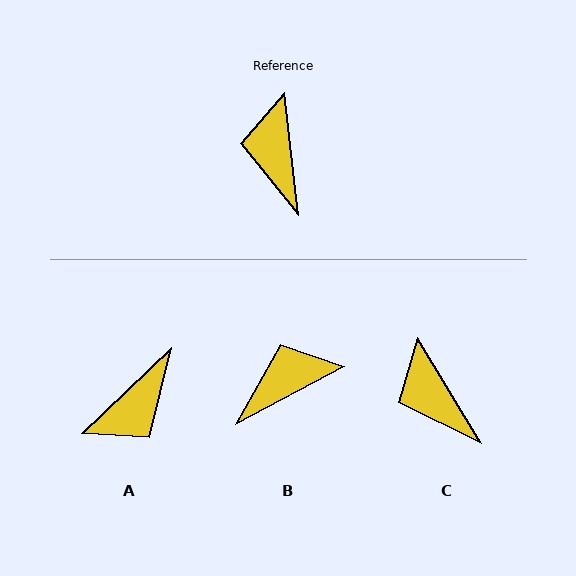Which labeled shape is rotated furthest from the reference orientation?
A, about 127 degrees away.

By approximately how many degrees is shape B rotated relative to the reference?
Approximately 69 degrees clockwise.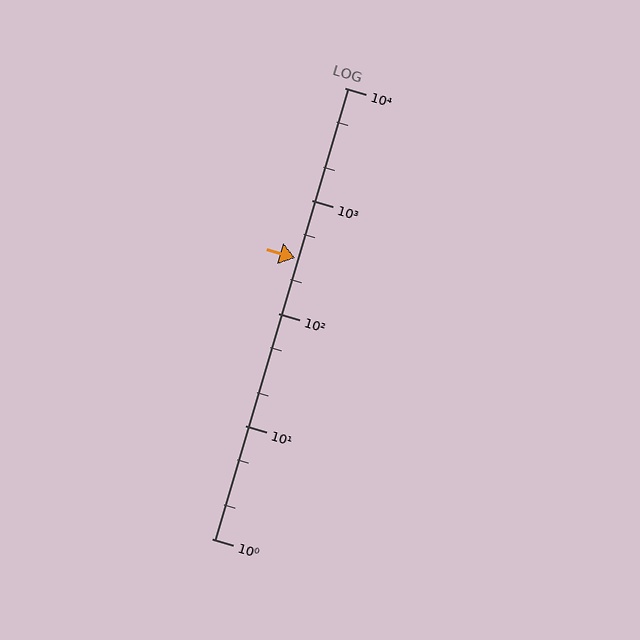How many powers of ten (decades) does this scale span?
The scale spans 4 decades, from 1 to 10000.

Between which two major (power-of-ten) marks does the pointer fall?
The pointer is between 100 and 1000.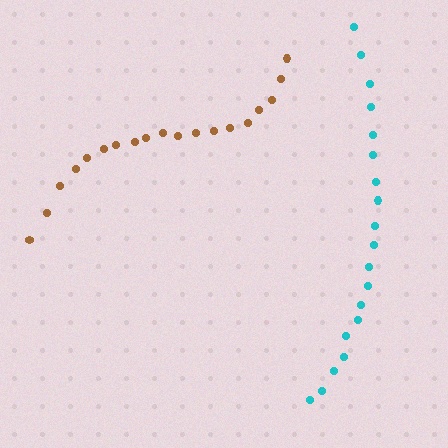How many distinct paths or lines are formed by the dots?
There are 2 distinct paths.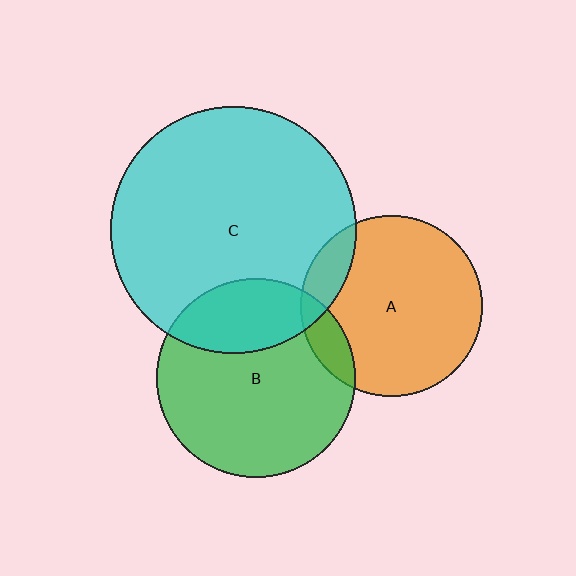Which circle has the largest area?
Circle C (cyan).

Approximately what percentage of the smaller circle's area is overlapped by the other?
Approximately 10%.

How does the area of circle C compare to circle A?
Approximately 1.8 times.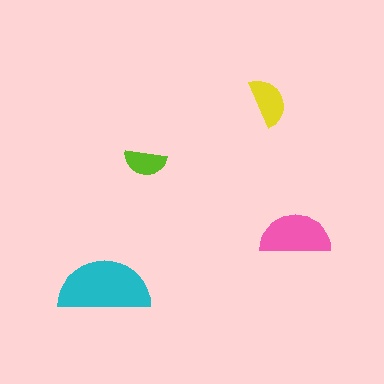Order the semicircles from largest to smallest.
the cyan one, the pink one, the yellow one, the lime one.